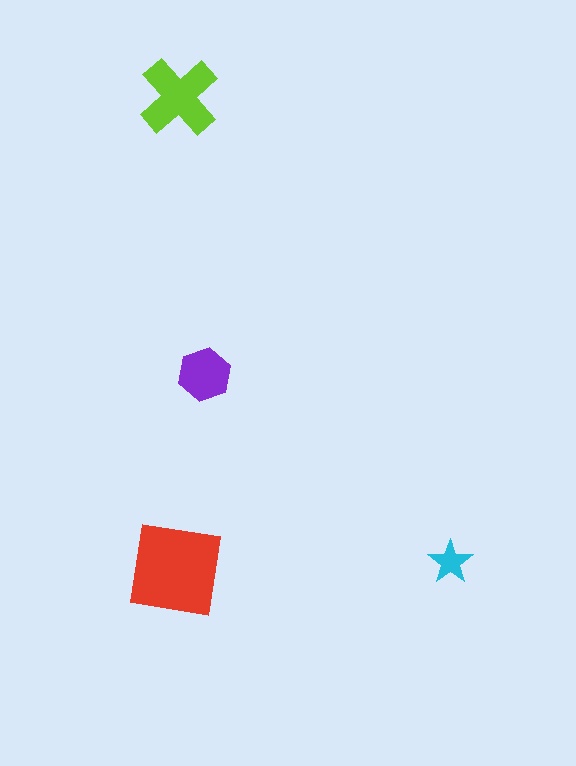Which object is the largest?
The red square.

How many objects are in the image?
There are 4 objects in the image.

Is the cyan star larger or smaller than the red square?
Smaller.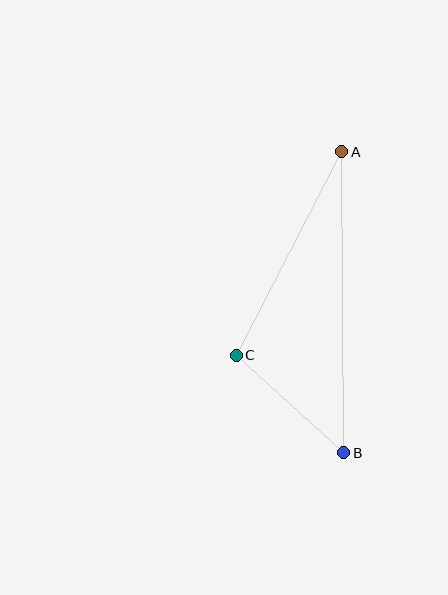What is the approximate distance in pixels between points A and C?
The distance between A and C is approximately 229 pixels.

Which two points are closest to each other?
Points B and C are closest to each other.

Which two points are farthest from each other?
Points A and B are farthest from each other.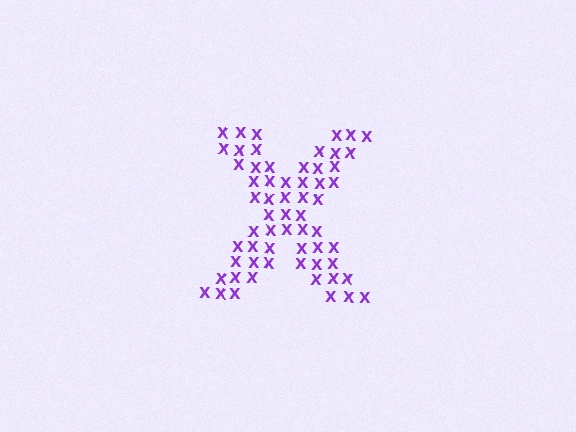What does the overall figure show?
The overall figure shows the letter X.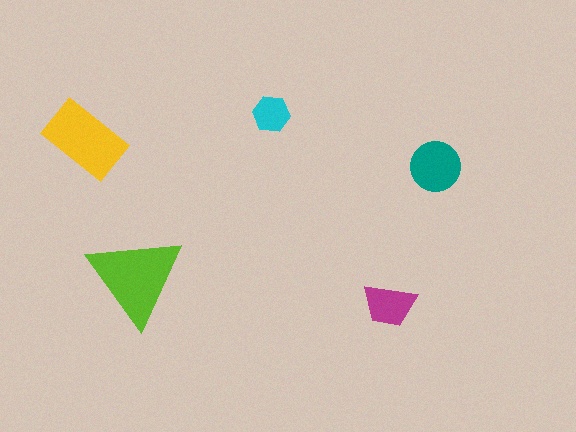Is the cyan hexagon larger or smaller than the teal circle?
Smaller.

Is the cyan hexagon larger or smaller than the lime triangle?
Smaller.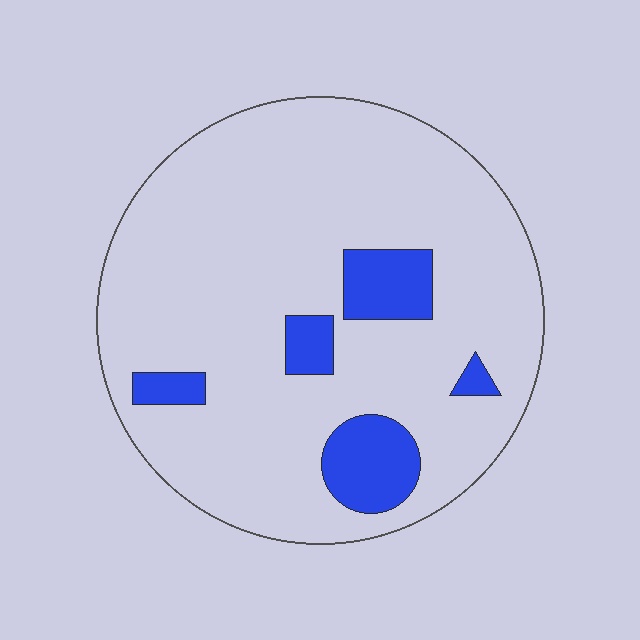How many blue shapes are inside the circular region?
5.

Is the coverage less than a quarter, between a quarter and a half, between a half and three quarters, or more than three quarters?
Less than a quarter.